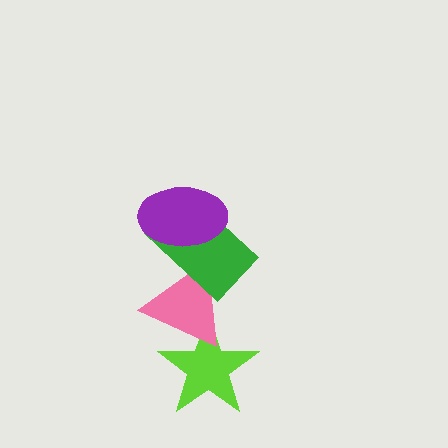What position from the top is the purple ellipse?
The purple ellipse is 1st from the top.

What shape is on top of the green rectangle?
The purple ellipse is on top of the green rectangle.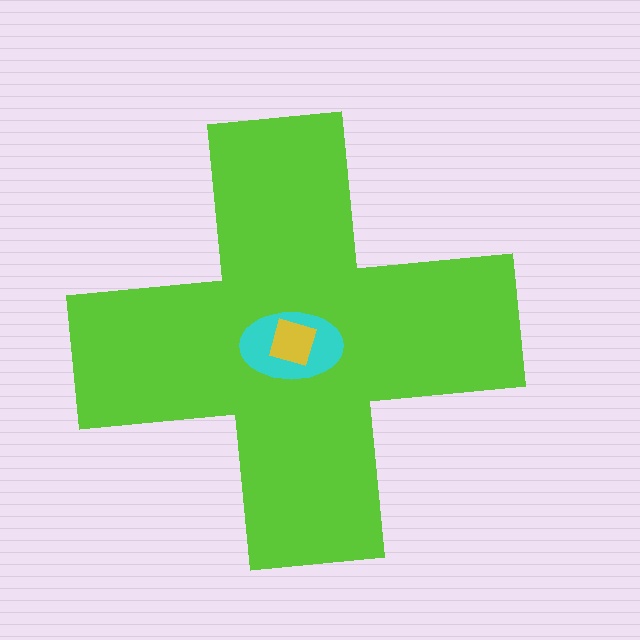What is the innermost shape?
The yellow diamond.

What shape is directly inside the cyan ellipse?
The yellow diamond.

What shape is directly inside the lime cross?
The cyan ellipse.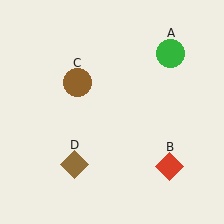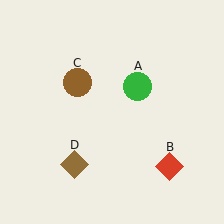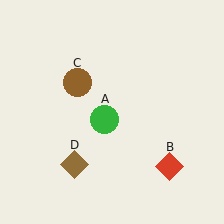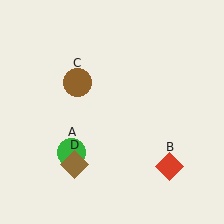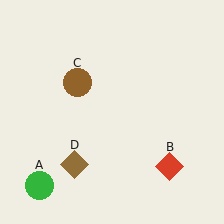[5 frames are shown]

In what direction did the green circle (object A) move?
The green circle (object A) moved down and to the left.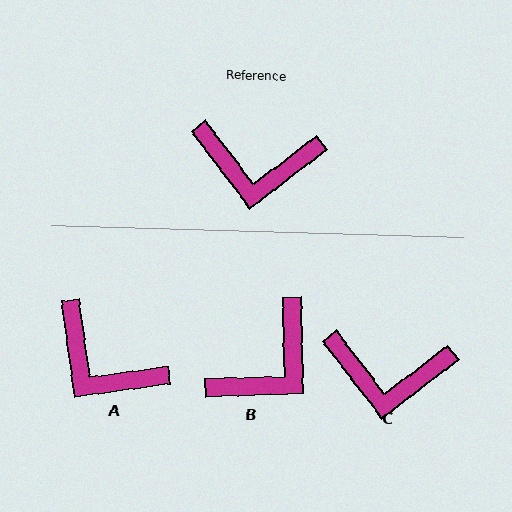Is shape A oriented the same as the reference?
No, it is off by about 30 degrees.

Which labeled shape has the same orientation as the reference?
C.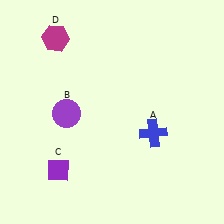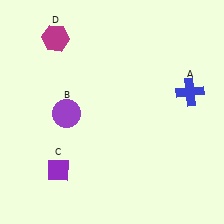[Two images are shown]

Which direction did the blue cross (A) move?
The blue cross (A) moved up.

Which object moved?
The blue cross (A) moved up.